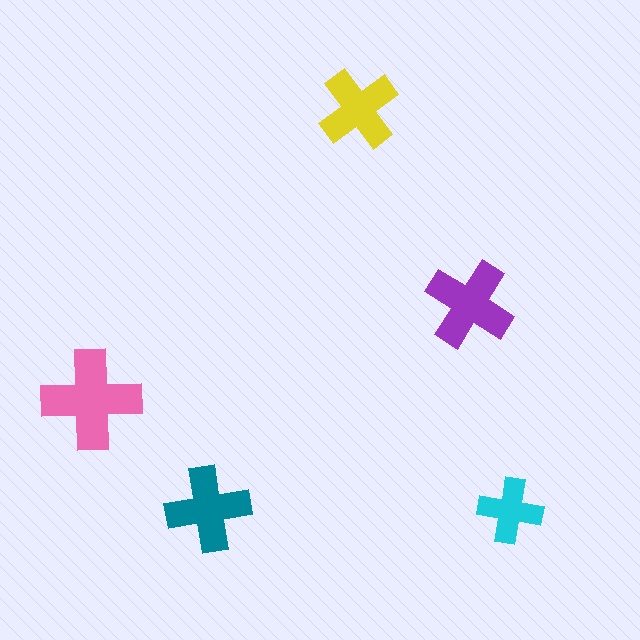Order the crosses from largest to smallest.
the pink one, the purple one, the teal one, the yellow one, the cyan one.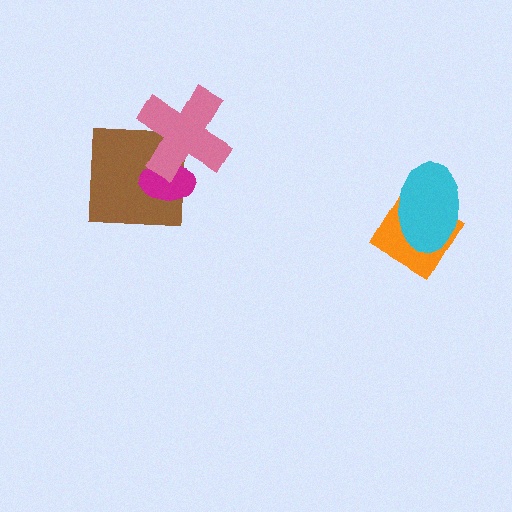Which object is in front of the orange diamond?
The cyan ellipse is in front of the orange diamond.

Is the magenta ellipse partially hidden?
Yes, it is partially covered by another shape.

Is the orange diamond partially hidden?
Yes, it is partially covered by another shape.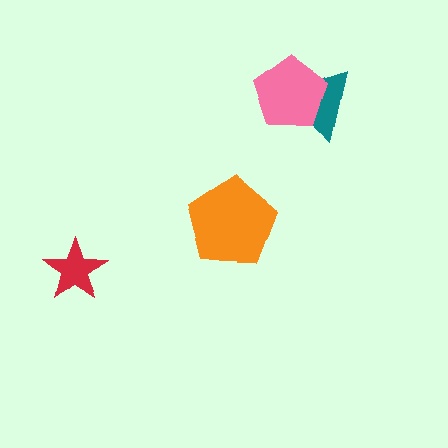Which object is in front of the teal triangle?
The pink pentagon is in front of the teal triangle.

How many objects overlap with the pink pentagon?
1 object overlaps with the pink pentagon.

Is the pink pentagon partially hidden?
No, no other shape covers it.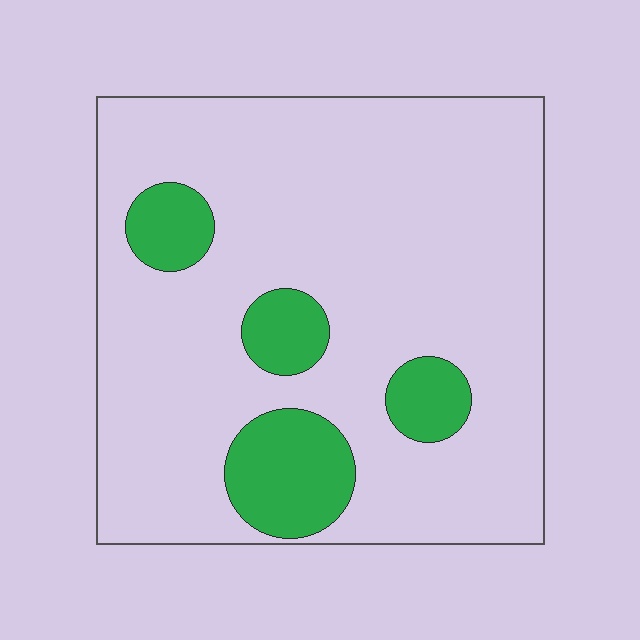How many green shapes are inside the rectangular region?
4.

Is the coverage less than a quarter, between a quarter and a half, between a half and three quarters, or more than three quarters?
Less than a quarter.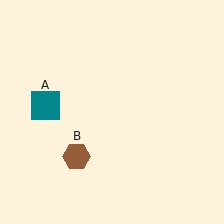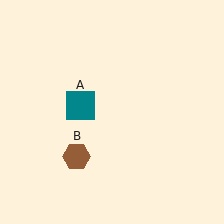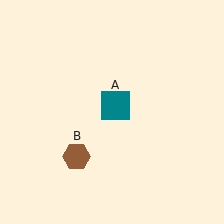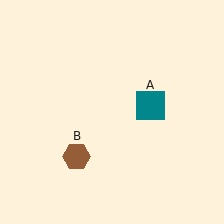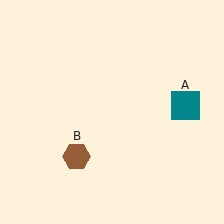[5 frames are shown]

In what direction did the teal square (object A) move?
The teal square (object A) moved right.